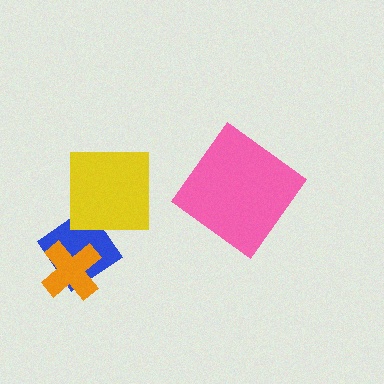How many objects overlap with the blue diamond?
1 object overlaps with the blue diamond.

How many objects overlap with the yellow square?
0 objects overlap with the yellow square.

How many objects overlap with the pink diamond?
0 objects overlap with the pink diamond.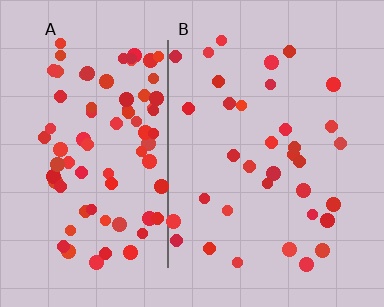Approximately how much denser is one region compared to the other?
Approximately 2.3× — region A over region B.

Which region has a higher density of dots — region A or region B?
A (the left).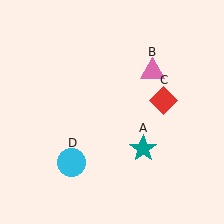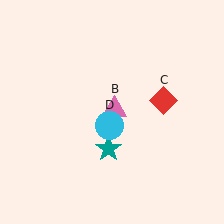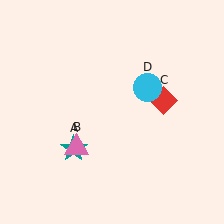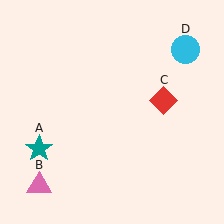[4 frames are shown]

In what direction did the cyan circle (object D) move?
The cyan circle (object D) moved up and to the right.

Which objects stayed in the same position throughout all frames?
Red diamond (object C) remained stationary.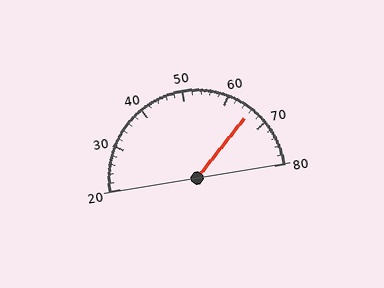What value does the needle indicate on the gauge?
The needle indicates approximately 66.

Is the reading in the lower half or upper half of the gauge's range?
The reading is in the upper half of the range (20 to 80).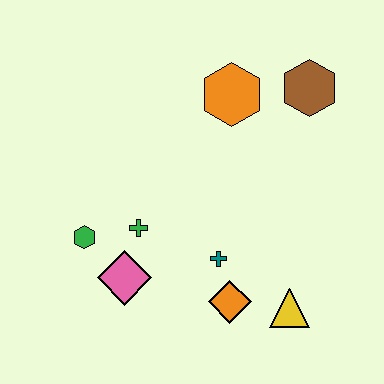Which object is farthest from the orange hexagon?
The yellow triangle is farthest from the orange hexagon.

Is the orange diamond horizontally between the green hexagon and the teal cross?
No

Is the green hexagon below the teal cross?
No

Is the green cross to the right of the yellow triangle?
No